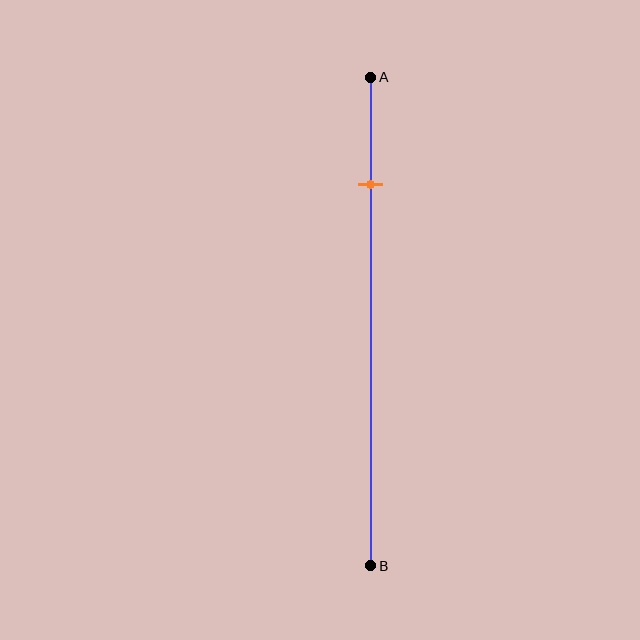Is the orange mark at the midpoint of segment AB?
No, the mark is at about 20% from A, not at the 50% midpoint.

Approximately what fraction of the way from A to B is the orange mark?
The orange mark is approximately 20% of the way from A to B.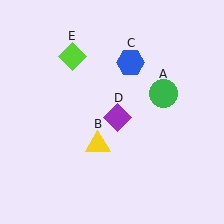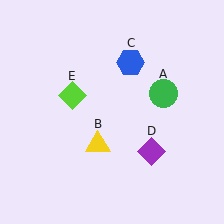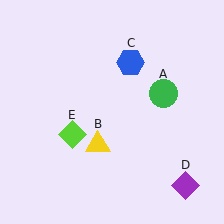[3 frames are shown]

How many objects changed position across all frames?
2 objects changed position: purple diamond (object D), lime diamond (object E).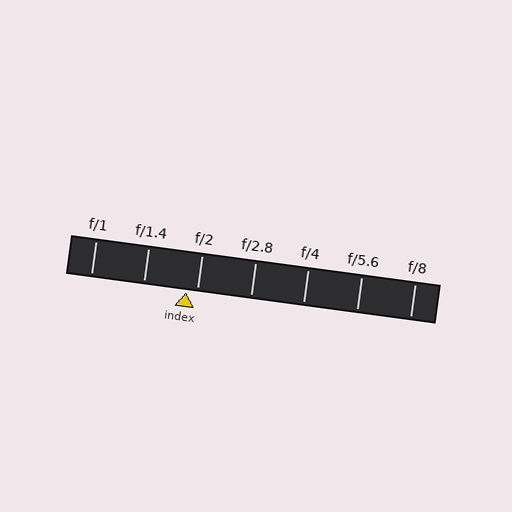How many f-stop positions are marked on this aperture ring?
There are 7 f-stop positions marked.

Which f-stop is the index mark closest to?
The index mark is closest to f/2.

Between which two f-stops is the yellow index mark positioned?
The index mark is between f/1.4 and f/2.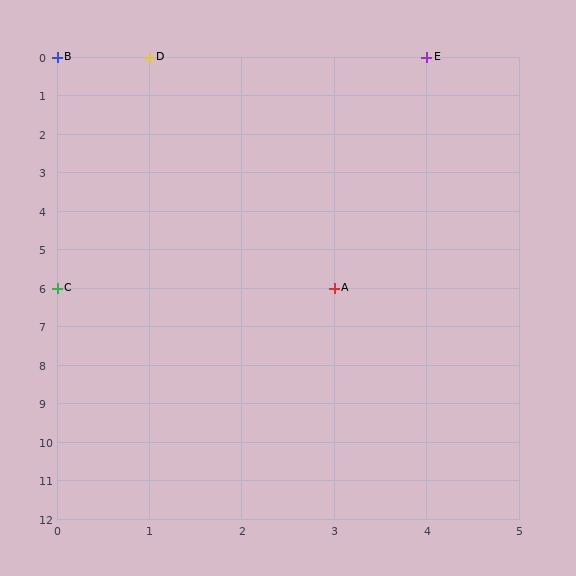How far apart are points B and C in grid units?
Points B and C are 6 rows apart.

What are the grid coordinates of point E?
Point E is at grid coordinates (4, 0).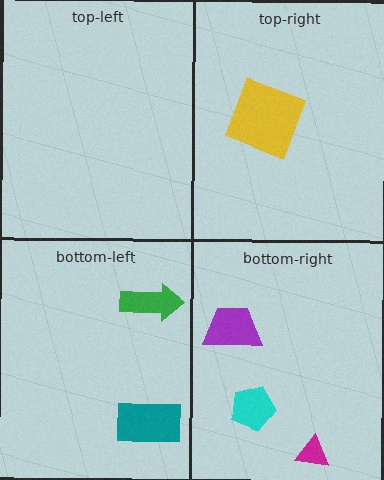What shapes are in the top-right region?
The yellow square.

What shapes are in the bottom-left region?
The green arrow, the teal rectangle.